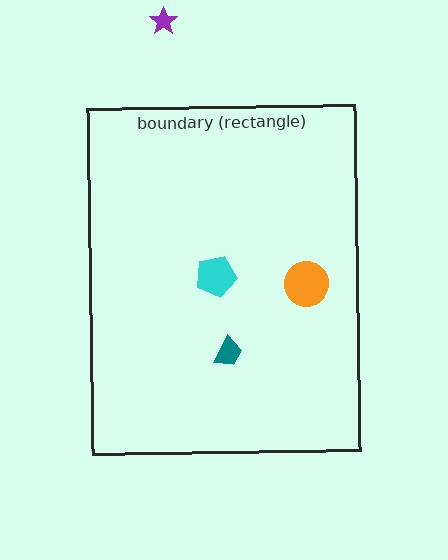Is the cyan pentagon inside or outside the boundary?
Inside.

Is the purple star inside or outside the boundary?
Outside.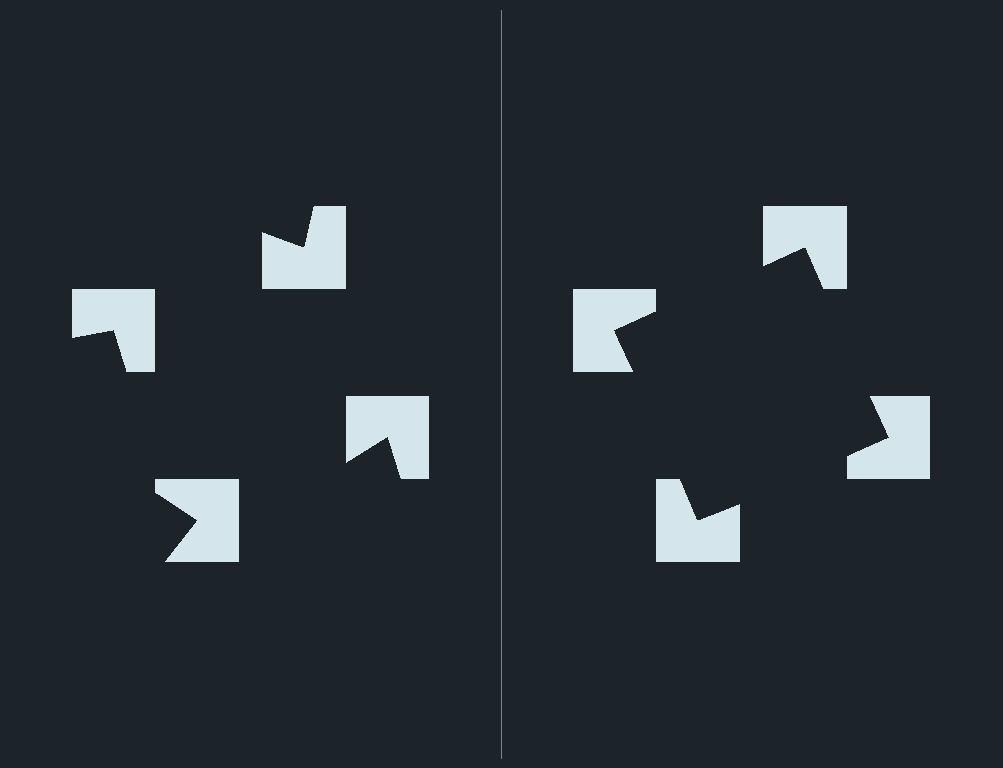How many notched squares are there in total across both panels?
8 — 4 on each side.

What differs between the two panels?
The notched squares are positioned identically on both sides; only the wedge orientations differ. On the right they align to a square; on the left they are misaligned.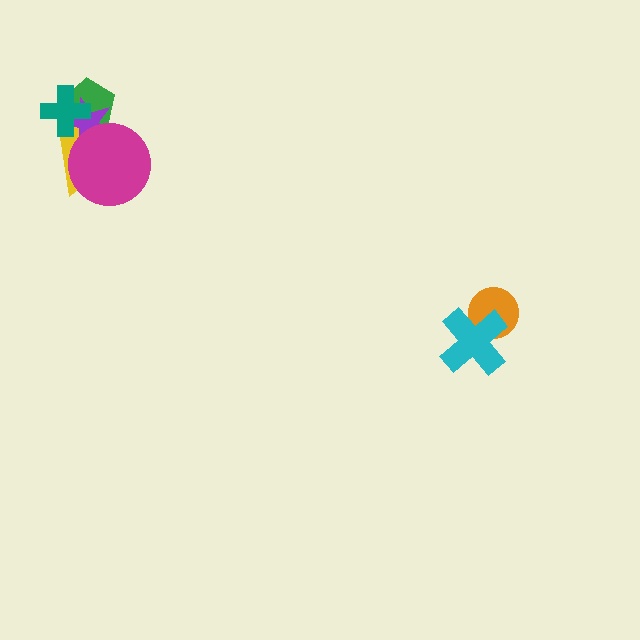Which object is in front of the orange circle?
The cyan cross is in front of the orange circle.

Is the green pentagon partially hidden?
Yes, it is partially covered by another shape.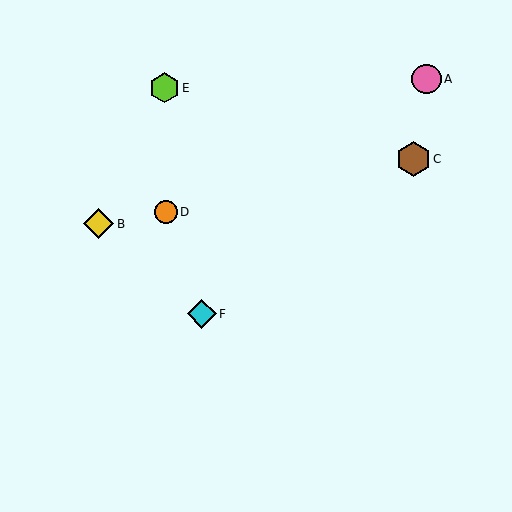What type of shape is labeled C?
Shape C is a brown hexagon.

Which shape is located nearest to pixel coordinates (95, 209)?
The yellow diamond (labeled B) at (99, 224) is nearest to that location.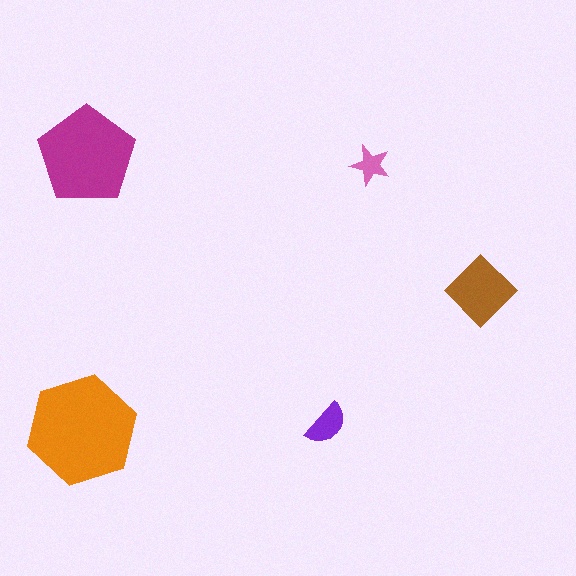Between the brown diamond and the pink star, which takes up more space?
The brown diamond.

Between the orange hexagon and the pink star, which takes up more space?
The orange hexagon.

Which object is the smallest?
The pink star.